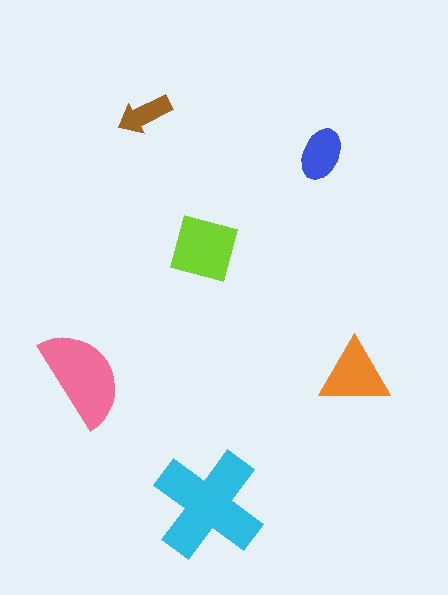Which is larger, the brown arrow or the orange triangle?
The orange triangle.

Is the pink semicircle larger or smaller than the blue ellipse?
Larger.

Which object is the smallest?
The brown arrow.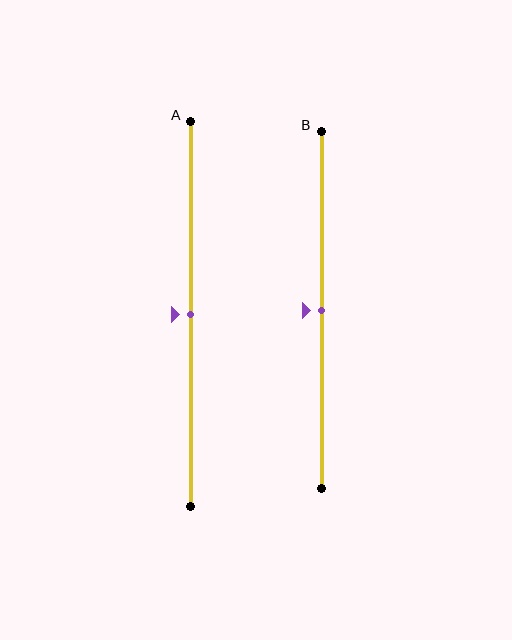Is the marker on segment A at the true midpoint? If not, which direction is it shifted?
Yes, the marker on segment A is at the true midpoint.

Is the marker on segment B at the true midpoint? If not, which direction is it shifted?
Yes, the marker on segment B is at the true midpoint.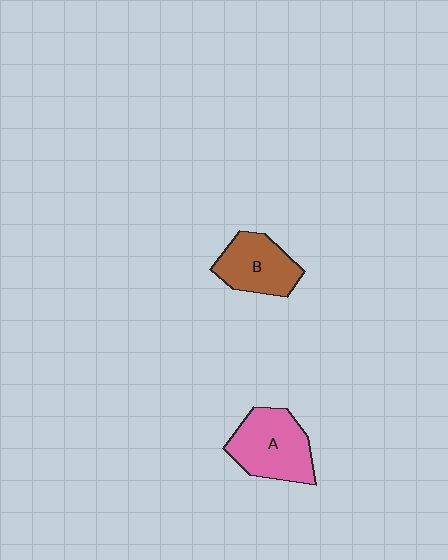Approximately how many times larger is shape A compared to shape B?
Approximately 1.2 times.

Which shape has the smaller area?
Shape B (brown).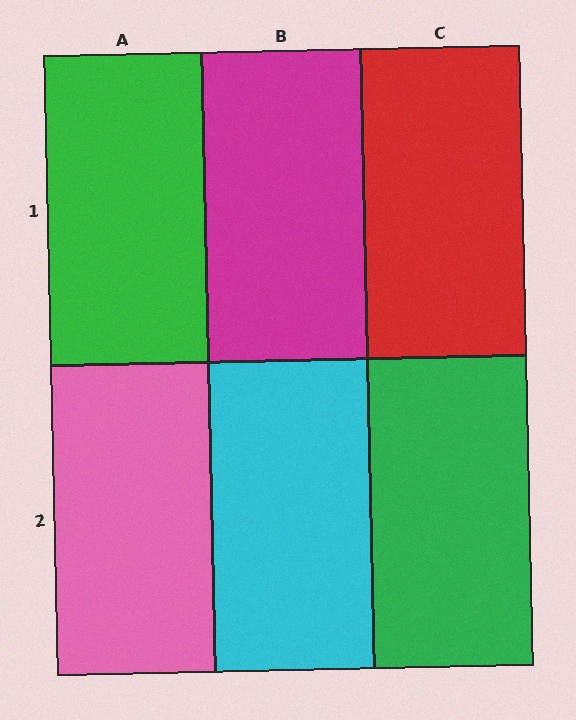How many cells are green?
2 cells are green.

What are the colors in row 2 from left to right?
Pink, cyan, green.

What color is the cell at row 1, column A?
Green.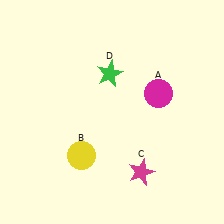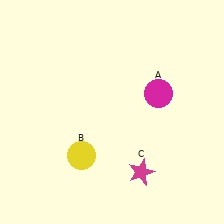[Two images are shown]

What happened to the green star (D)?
The green star (D) was removed in Image 2. It was in the top-left area of Image 1.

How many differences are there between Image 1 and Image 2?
There is 1 difference between the two images.